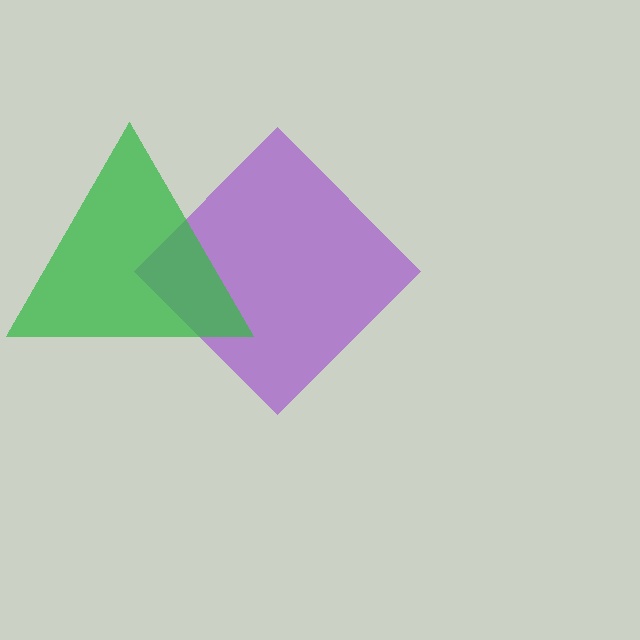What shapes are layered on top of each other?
The layered shapes are: a purple diamond, a green triangle.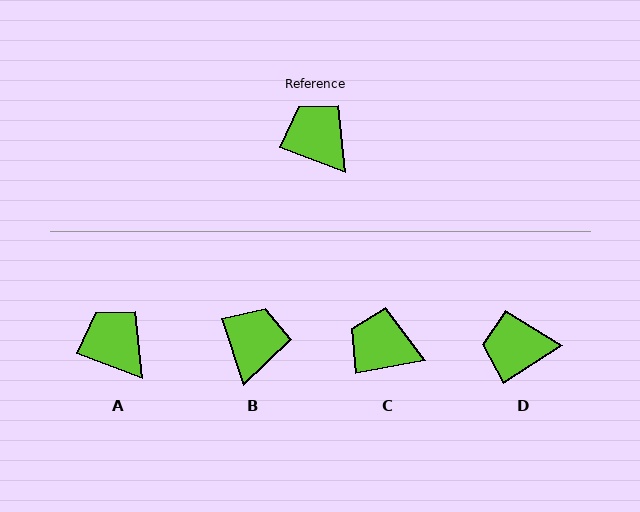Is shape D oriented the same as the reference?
No, it is off by about 54 degrees.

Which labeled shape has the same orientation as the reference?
A.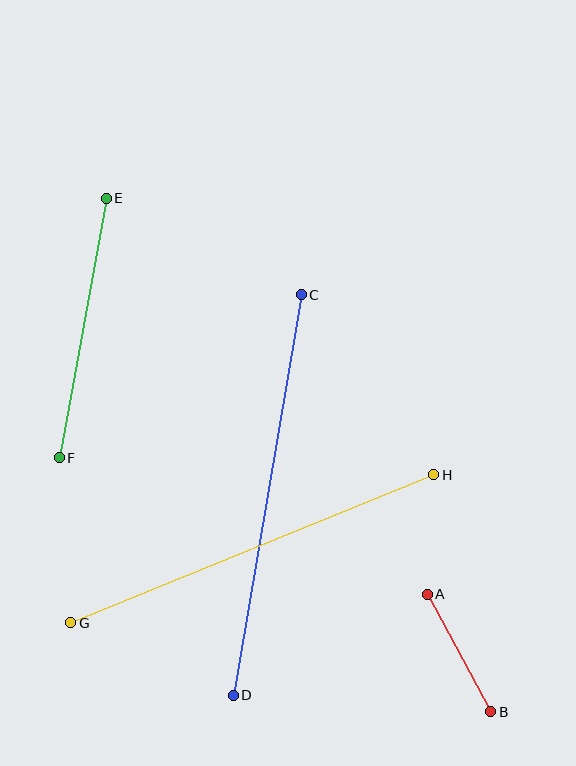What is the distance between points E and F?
The distance is approximately 264 pixels.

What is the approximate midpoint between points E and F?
The midpoint is at approximately (83, 328) pixels.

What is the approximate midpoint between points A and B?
The midpoint is at approximately (459, 653) pixels.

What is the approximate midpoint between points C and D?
The midpoint is at approximately (267, 495) pixels.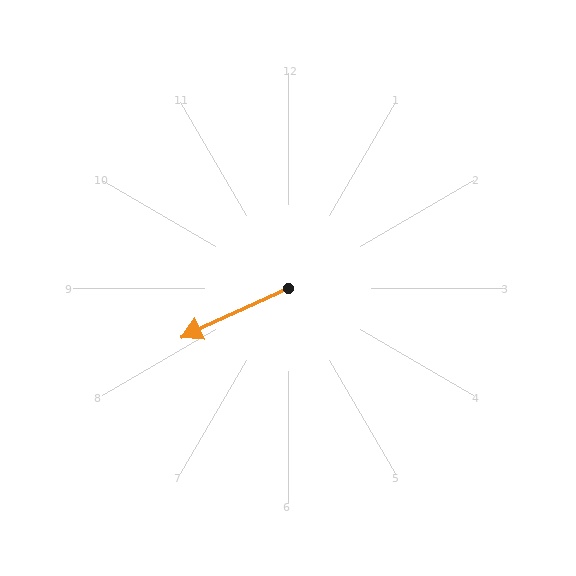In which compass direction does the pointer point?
Southwest.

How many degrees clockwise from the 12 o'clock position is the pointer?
Approximately 245 degrees.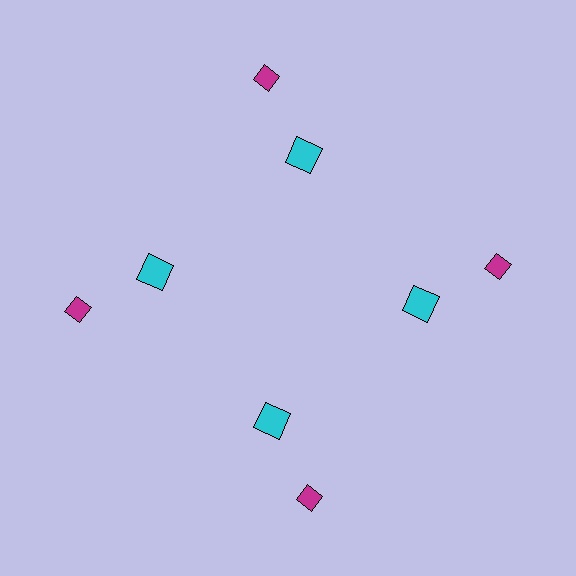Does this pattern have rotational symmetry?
Yes, this pattern has 4-fold rotational symmetry. It looks the same after rotating 90 degrees around the center.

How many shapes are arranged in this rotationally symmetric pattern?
There are 8 shapes, arranged in 4 groups of 2.